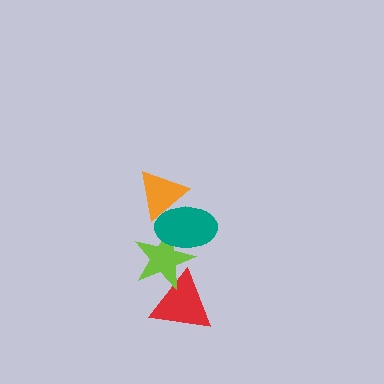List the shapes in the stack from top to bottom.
From top to bottom: the orange triangle, the teal ellipse, the lime star, the red triangle.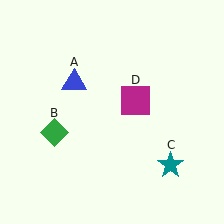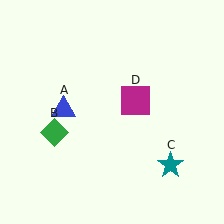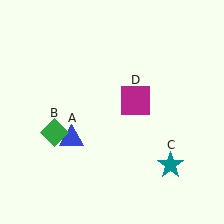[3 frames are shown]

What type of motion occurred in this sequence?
The blue triangle (object A) rotated counterclockwise around the center of the scene.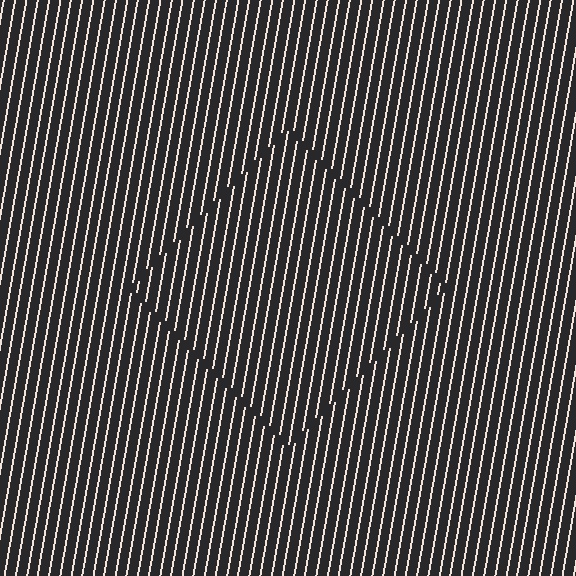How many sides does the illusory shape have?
4 sides — the line-ends trace a square.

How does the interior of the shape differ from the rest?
The interior of the shape contains the same grating, shifted by half a period — the contour is defined by the phase discontinuity where line-ends from the inner and outer gratings abut.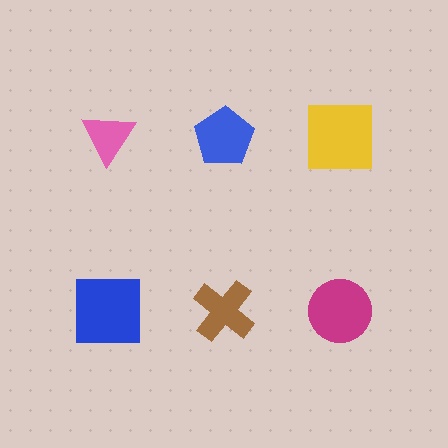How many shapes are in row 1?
3 shapes.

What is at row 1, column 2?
A blue pentagon.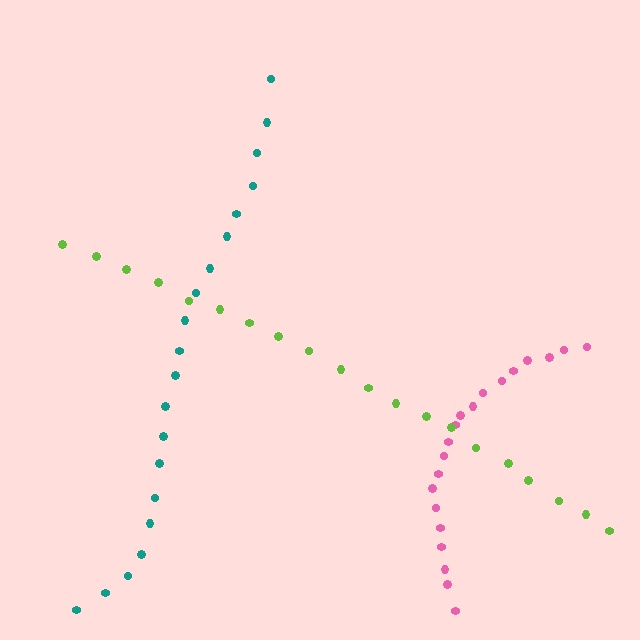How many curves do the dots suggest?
There are 3 distinct paths.